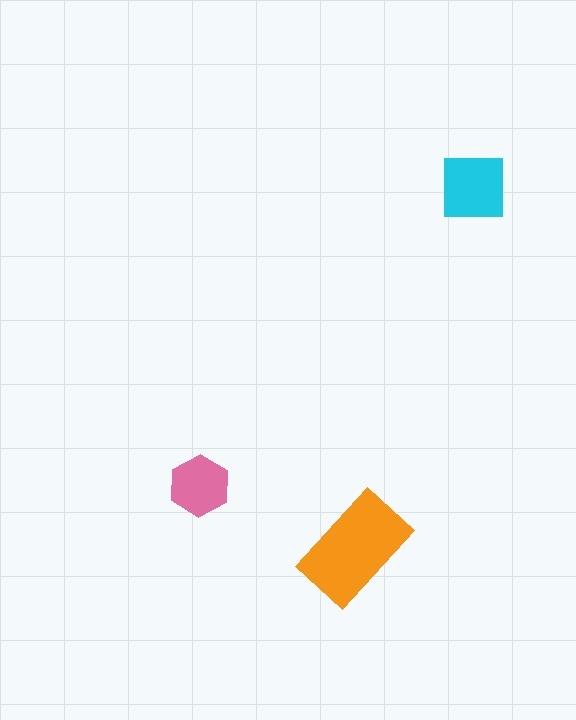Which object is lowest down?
The orange rectangle is bottommost.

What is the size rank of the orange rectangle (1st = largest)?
1st.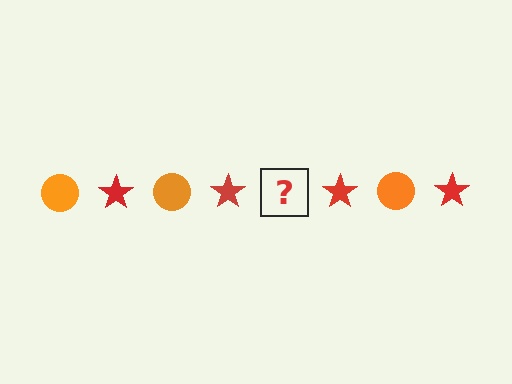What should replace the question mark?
The question mark should be replaced with an orange circle.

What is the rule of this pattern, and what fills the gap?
The rule is that the pattern alternates between orange circle and red star. The gap should be filled with an orange circle.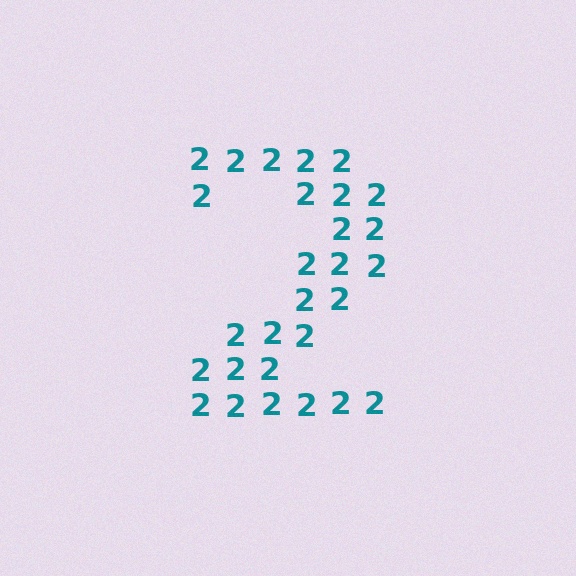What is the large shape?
The large shape is the digit 2.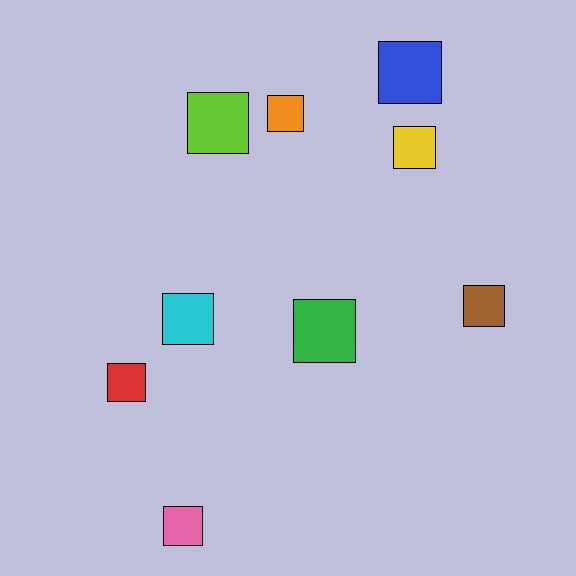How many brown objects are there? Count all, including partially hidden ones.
There is 1 brown object.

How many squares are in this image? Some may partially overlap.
There are 9 squares.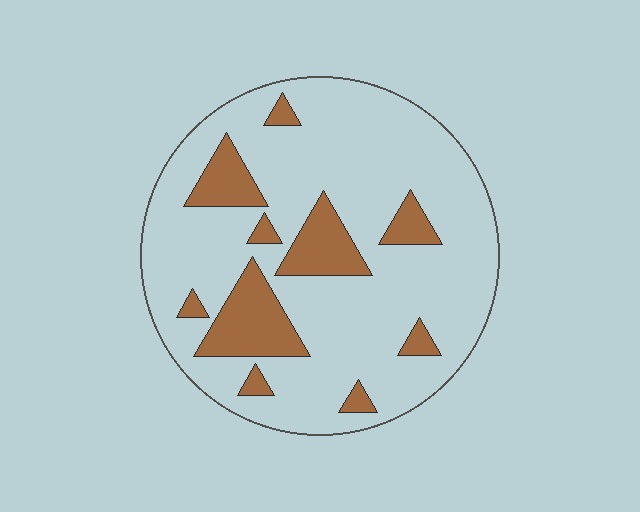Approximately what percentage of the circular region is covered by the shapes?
Approximately 20%.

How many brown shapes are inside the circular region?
10.